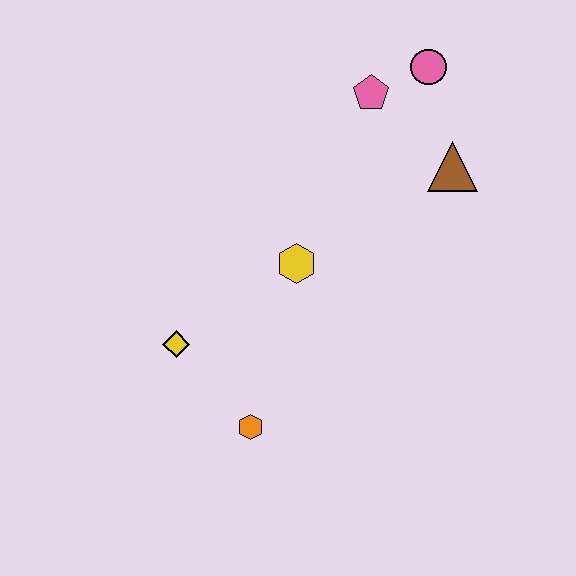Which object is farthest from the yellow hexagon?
The pink circle is farthest from the yellow hexagon.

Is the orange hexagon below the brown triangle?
Yes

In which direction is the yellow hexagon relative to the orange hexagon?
The yellow hexagon is above the orange hexagon.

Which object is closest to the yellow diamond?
The orange hexagon is closest to the yellow diamond.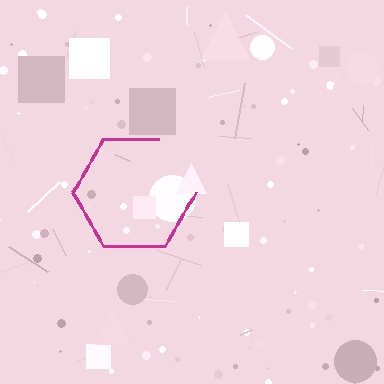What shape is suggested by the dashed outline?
The dashed outline suggests a hexagon.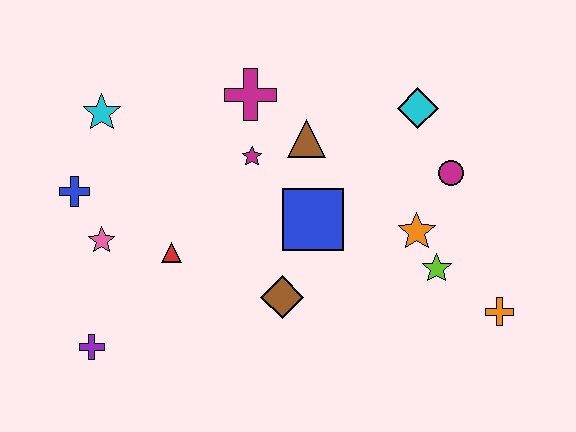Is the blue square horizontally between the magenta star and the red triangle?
No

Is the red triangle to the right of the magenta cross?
No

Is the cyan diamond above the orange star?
Yes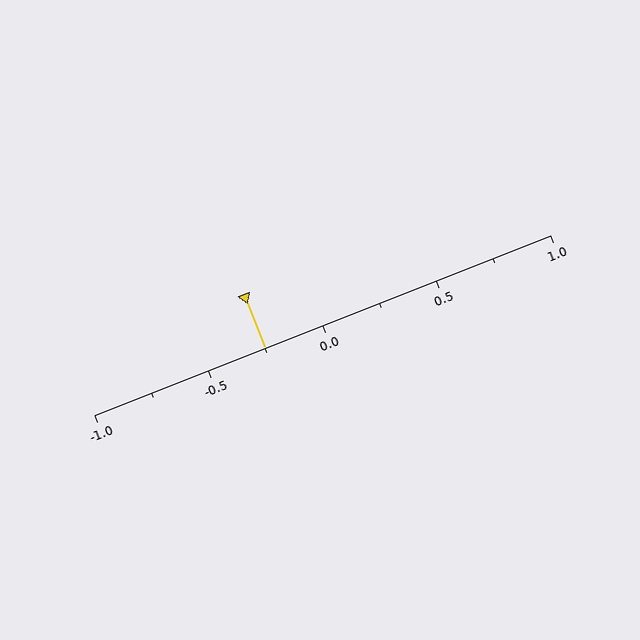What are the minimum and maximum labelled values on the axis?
The axis runs from -1.0 to 1.0.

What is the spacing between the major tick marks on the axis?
The major ticks are spaced 0.5 apart.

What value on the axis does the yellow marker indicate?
The marker indicates approximately -0.25.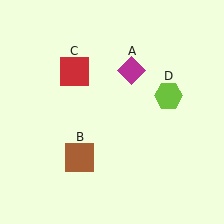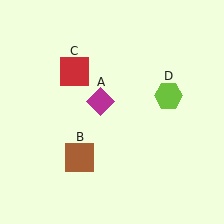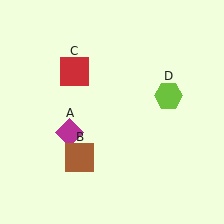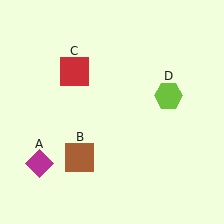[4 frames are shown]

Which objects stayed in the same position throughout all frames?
Brown square (object B) and red square (object C) and lime hexagon (object D) remained stationary.